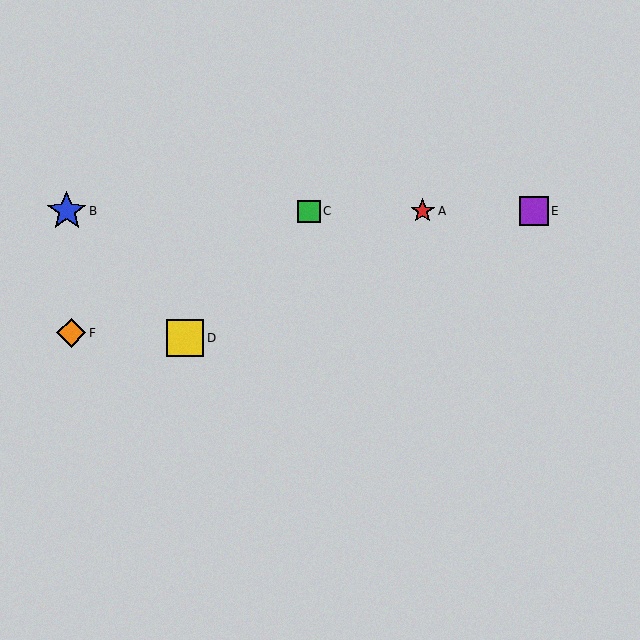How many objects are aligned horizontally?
4 objects (A, B, C, E) are aligned horizontally.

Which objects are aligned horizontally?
Objects A, B, C, E are aligned horizontally.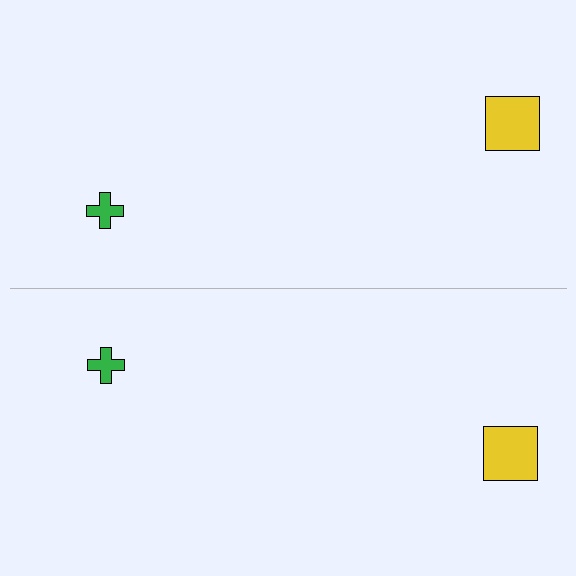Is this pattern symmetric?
Yes, this pattern has bilateral (reflection) symmetry.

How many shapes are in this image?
There are 4 shapes in this image.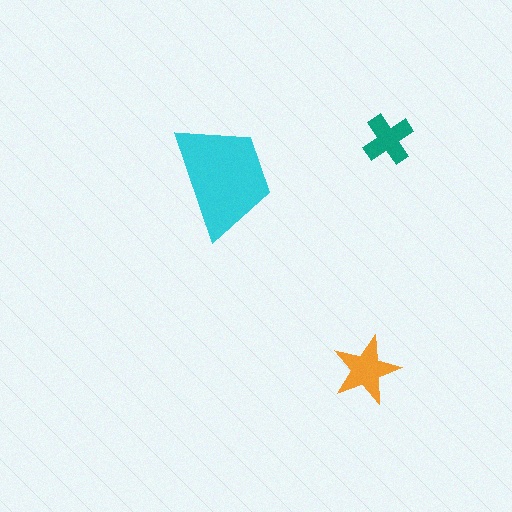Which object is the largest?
The cyan trapezoid.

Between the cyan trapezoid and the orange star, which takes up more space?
The cyan trapezoid.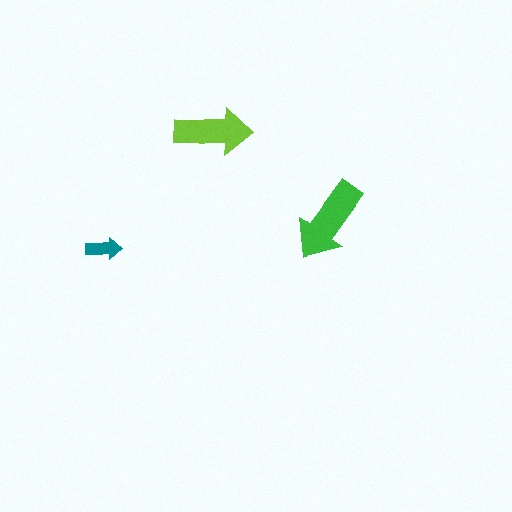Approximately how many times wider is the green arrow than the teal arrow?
About 2.5 times wider.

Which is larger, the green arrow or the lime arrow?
The green one.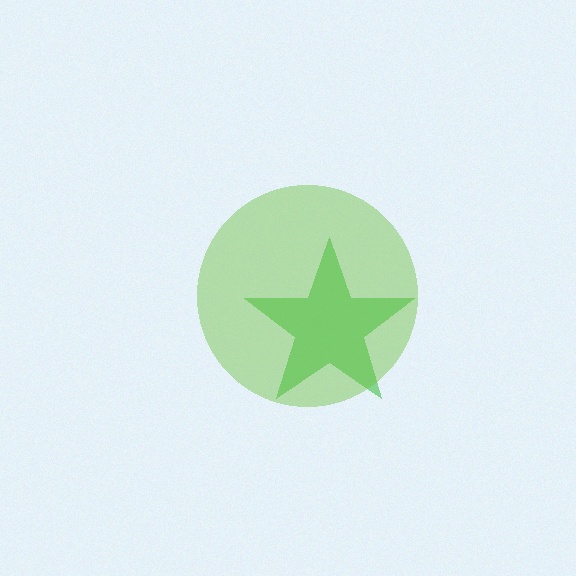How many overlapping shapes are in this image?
There are 2 overlapping shapes in the image.